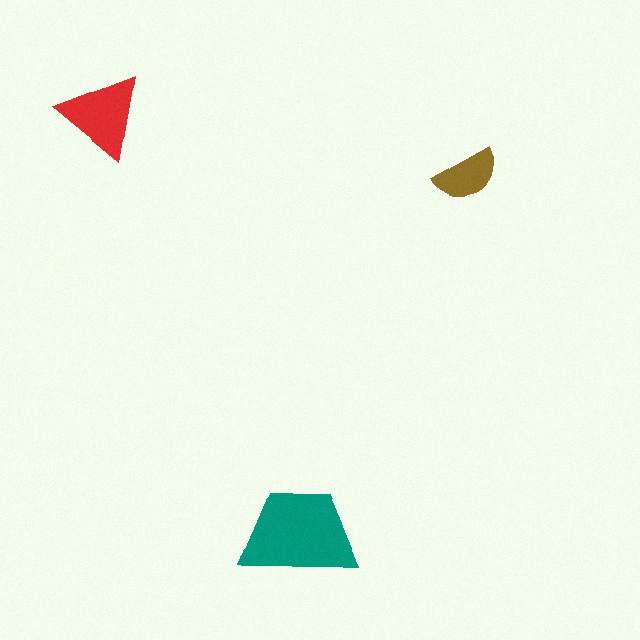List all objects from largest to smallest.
The teal trapezoid, the red triangle, the brown semicircle.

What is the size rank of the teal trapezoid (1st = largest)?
1st.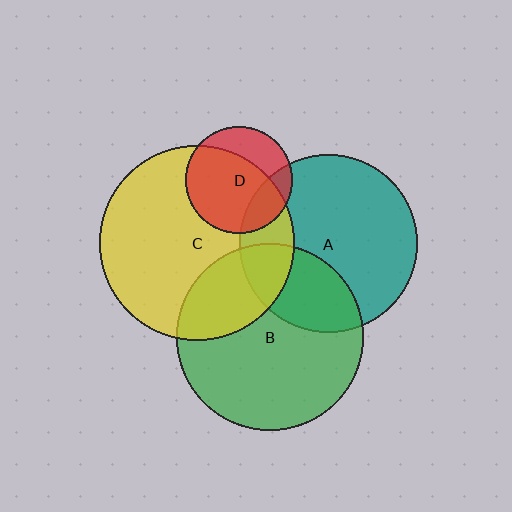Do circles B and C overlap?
Yes.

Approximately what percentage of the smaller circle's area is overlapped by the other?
Approximately 25%.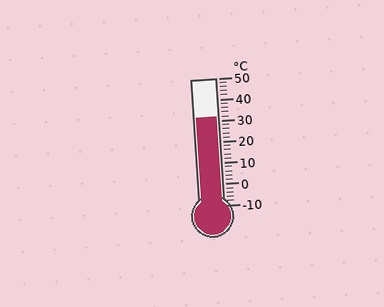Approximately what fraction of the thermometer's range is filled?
The thermometer is filled to approximately 70% of its range.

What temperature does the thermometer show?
The thermometer shows approximately 32°C.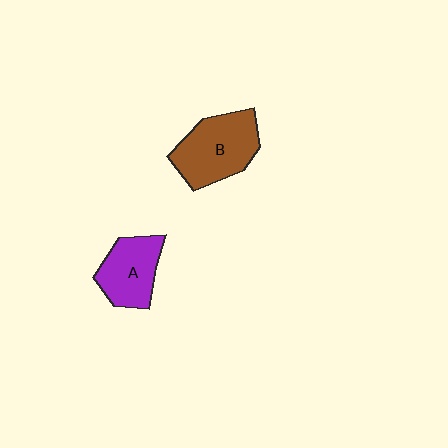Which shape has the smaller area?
Shape A (purple).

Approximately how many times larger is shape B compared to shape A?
Approximately 1.3 times.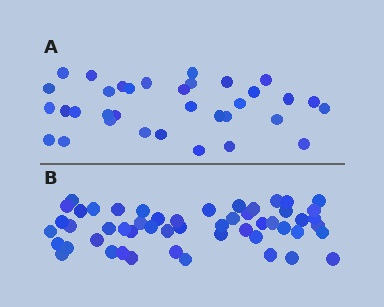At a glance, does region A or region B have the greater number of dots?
Region B (the bottom region) has more dots.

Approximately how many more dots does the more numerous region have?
Region B has approximately 20 more dots than region A.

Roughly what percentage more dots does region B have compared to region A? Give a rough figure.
About 55% more.